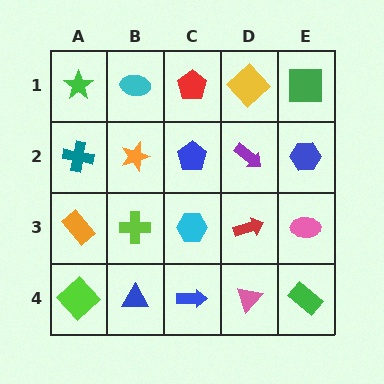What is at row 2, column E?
A blue hexagon.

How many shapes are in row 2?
5 shapes.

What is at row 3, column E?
A pink ellipse.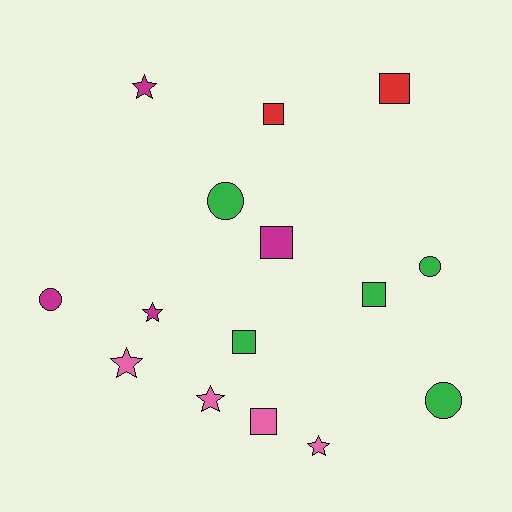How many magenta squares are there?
There is 1 magenta square.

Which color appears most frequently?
Green, with 5 objects.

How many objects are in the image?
There are 15 objects.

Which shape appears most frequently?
Square, with 6 objects.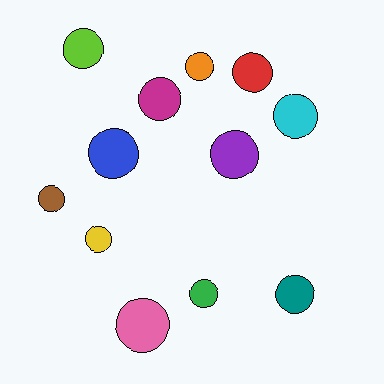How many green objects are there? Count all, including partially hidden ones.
There is 1 green object.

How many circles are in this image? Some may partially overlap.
There are 12 circles.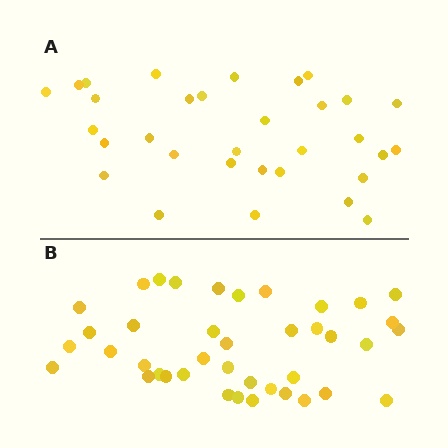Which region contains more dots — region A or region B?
Region B (the bottom region) has more dots.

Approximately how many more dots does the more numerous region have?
Region B has roughly 8 or so more dots than region A.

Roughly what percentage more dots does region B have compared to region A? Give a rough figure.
About 25% more.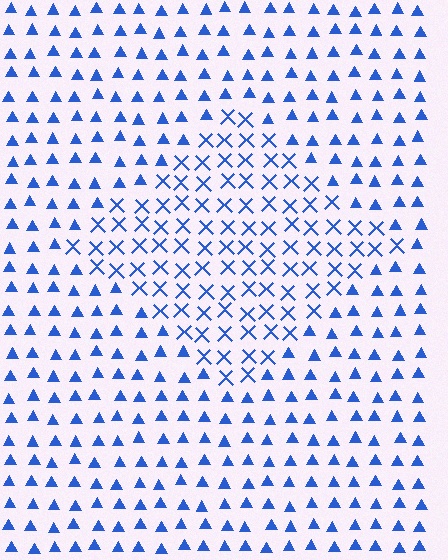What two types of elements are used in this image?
The image uses X marks inside the diamond region and triangles outside it.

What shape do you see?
I see a diamond.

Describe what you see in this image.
The image is filled with small blue elements arranged in a uniform grid. A diamond-shaped region contains X marks, while the surrounding area contains triangles. The boundary is defined purely by the change in element shape.